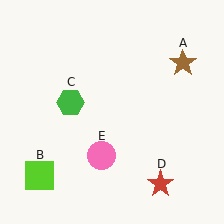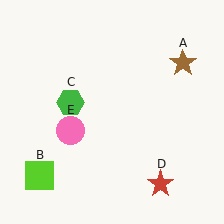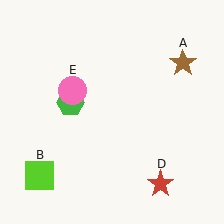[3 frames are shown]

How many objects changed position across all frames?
1 object changed position: pink circle (object E).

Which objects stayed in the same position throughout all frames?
Brown star (object A) and lime square (object B) and green hexagon (object C) and red star (object D) remained stationary.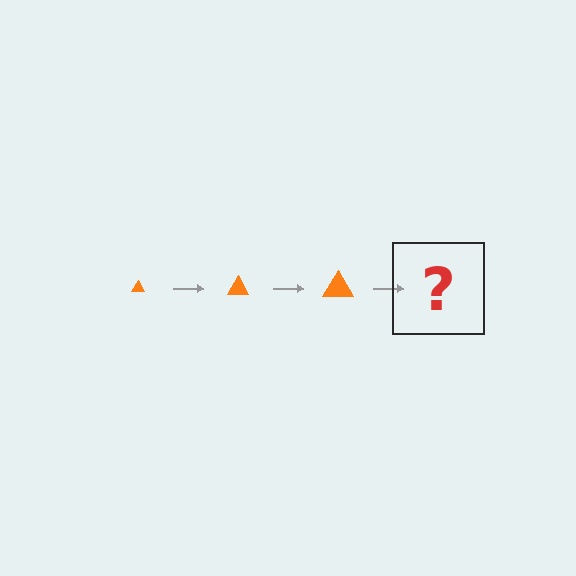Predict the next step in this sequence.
The next step is an orange triangle, larger than the previous one.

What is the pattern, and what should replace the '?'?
The pattern is that the triangle gets progressively larger each step. The '?' should be an orange triangle, larger than the previous one.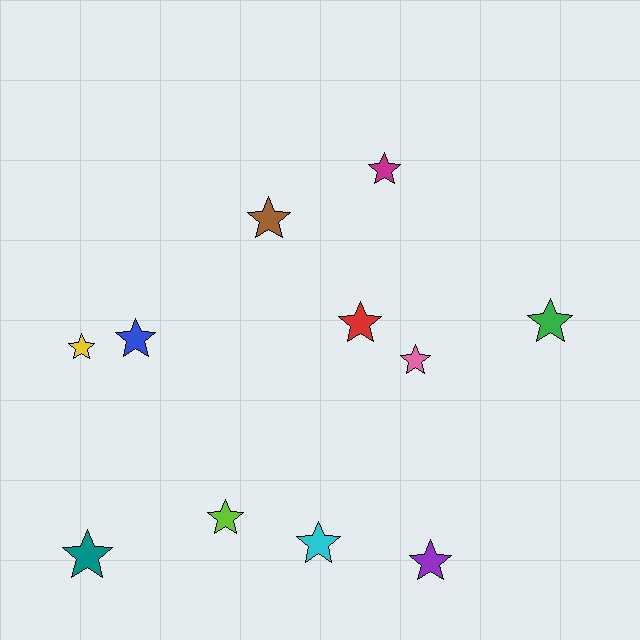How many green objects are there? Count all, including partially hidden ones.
There is 1 green object.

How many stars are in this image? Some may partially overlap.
There are 11 stars.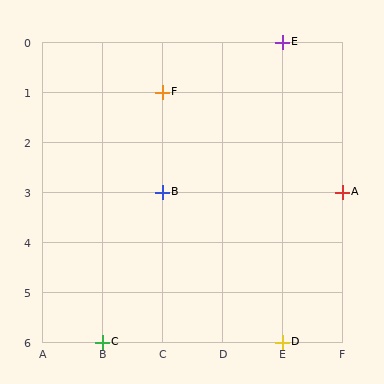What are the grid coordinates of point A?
Point A is at grid coordinates (F, 3).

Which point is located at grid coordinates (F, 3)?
Point A is at (F, 3).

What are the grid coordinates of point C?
Point C is at grid coordinates (B, 6).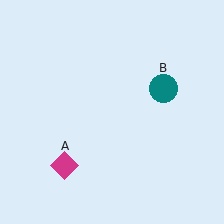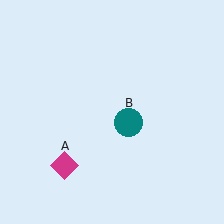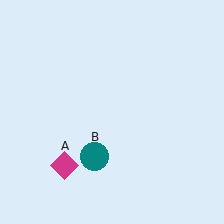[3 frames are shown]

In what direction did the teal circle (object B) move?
The teal circle (object B) moved down and to the left.